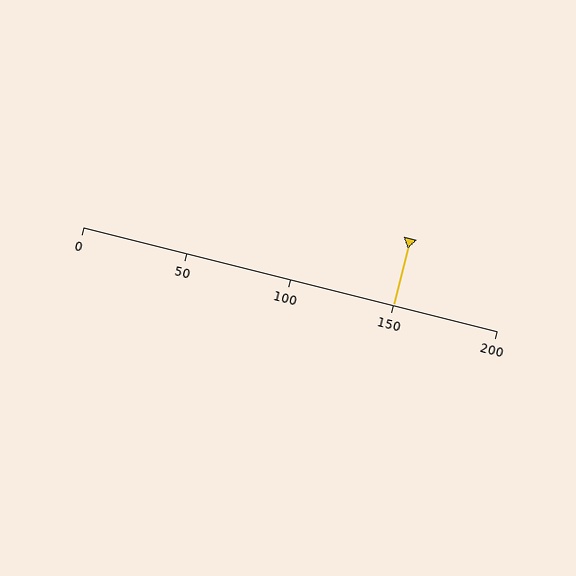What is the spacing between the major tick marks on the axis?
The major ticks are spaced 50 apart.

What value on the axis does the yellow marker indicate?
The marker indicates approximately 150.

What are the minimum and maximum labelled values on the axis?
The axis runs from 0 to 200.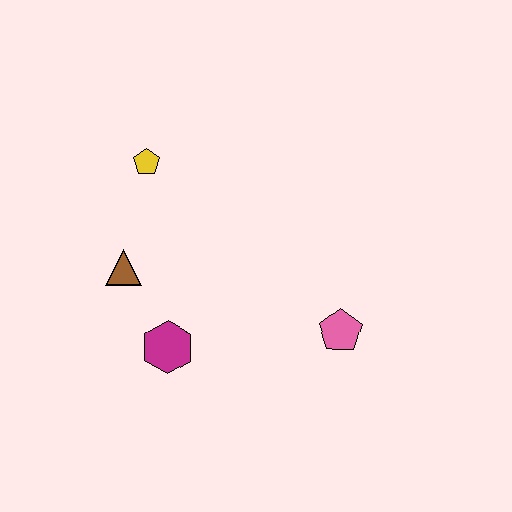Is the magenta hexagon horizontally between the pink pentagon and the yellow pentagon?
Yes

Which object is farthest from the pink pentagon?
The yellow pentagon is farthest from the pink pentagon.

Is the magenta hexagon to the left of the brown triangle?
No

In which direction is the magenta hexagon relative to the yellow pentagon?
The magenta hexagon is below the yellow pentagon.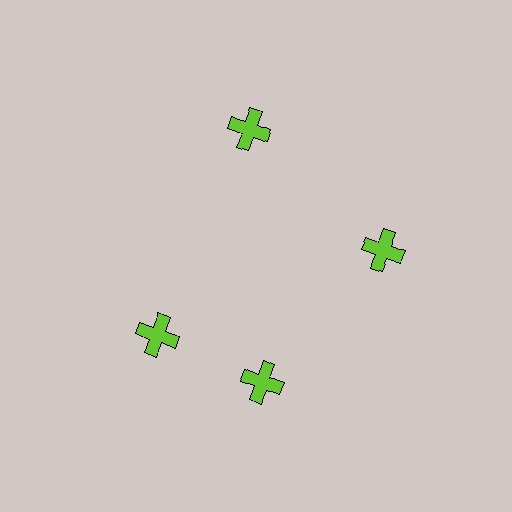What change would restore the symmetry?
The symmetry would be restored by rotating it back into even spacing with its neighbors so that all 4 crosses sit at equal angles and equal distance from the center.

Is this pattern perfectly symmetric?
No. The 4 lime crosses are arranged in a ring, but one element near the 9 o'clock position is rotated out of alignment along the ring, breaking the 4-fold rotational symmetry.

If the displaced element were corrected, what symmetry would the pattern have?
It would have 4-fold rotational symmetry — the pattern would map onto itself every 90 degrees.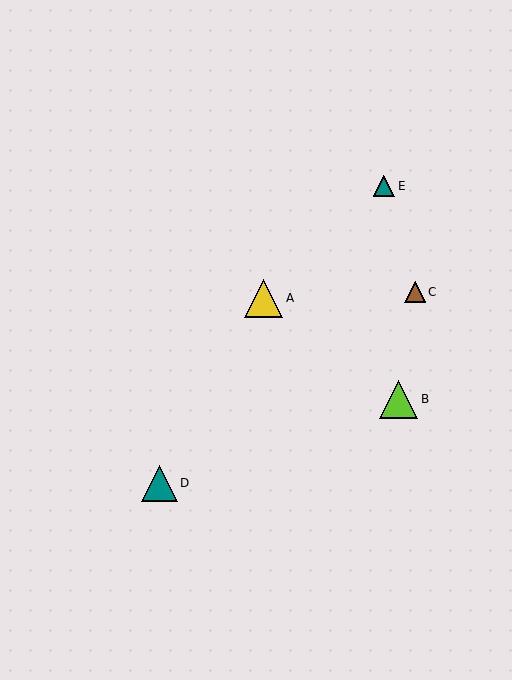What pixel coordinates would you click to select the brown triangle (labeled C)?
Click at (415, 292) to select the brown triangle C.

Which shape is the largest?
The lime triangle (labeled B) is the largest.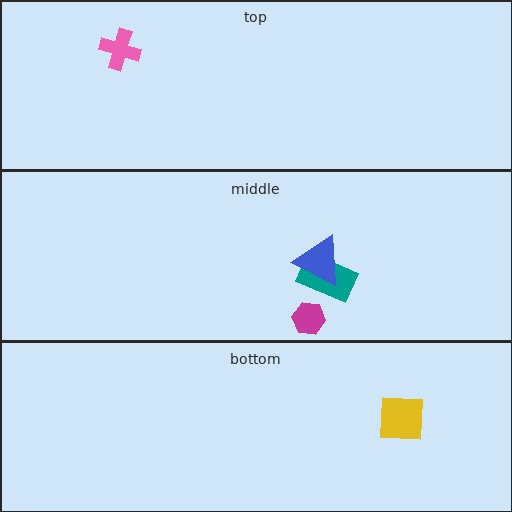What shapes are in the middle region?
The teal rectangle, the magenta hexagon, the blue triangle.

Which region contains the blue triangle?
The middle region.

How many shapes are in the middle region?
3.